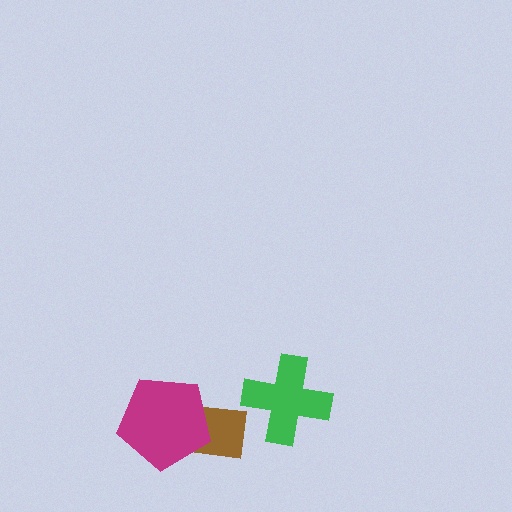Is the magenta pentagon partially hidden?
No, no other shape covers it.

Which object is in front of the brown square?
The magenta pentagon is in front of the brown square.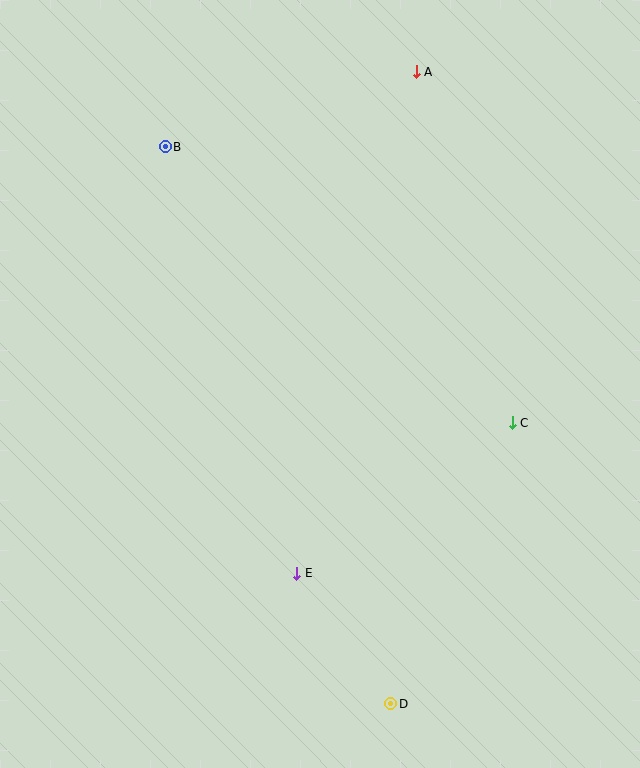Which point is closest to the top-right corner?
Point A is closest to the top-right corner.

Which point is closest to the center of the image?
Point E at (297, 573) is closest to the center.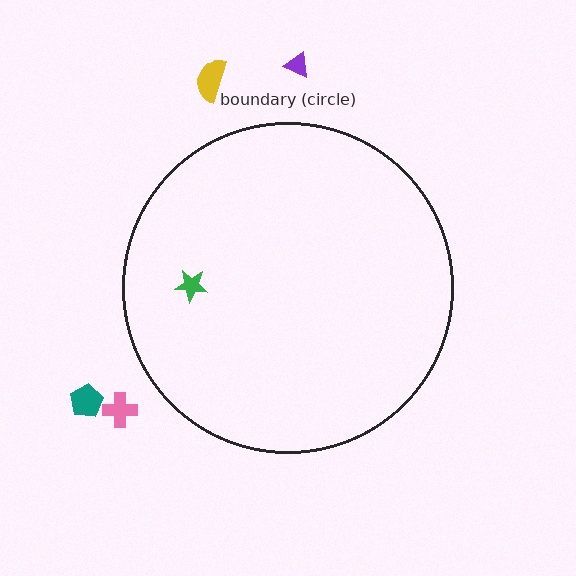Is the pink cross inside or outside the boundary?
Outside.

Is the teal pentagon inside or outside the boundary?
Outside.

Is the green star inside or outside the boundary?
Inside.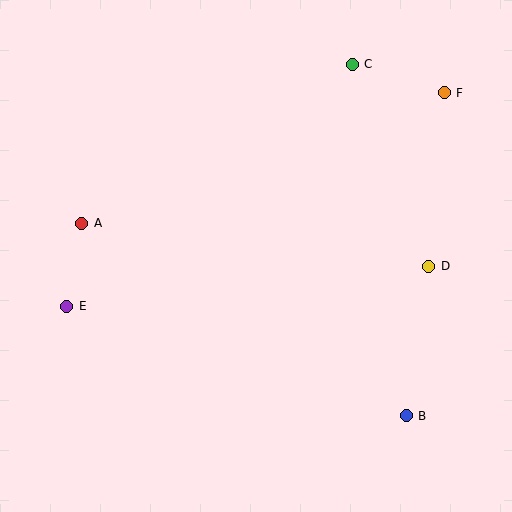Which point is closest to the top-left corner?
Point A is closest to the top-left corner.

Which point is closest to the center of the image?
Point D at (429, 266) is closest to the center.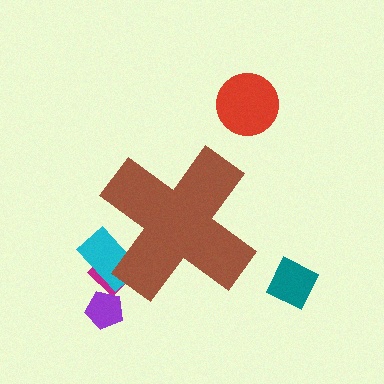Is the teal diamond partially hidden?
No, the teal diamond is fully visible.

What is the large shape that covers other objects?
A brown cross.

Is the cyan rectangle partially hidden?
Yes, the cyan rectangle is partially hidden behind the brown cross.